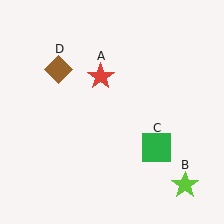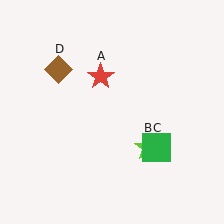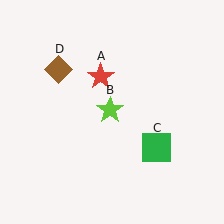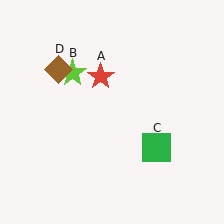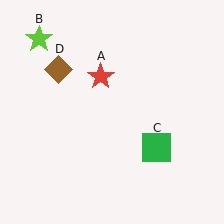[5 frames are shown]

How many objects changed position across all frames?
1 object changed position: lime star (object B).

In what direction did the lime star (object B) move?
The lime star (object B) moved up and to the left.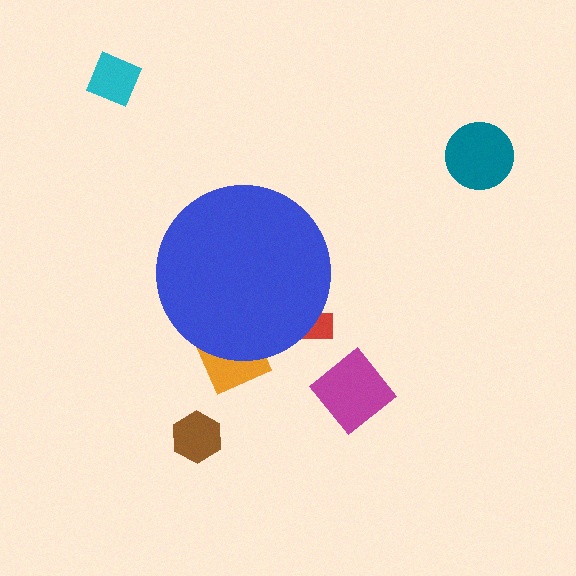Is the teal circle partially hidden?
No, the teal circle is fully visible.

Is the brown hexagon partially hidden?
No, the brown hexagon is fully visible.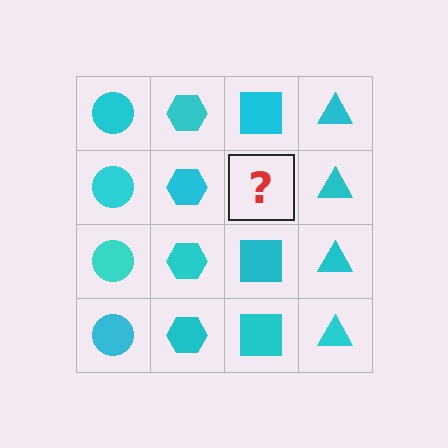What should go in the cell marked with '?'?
The missing cell should contain a cyan square.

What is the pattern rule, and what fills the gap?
The rule is that each column has a consistent shape. The gap should be filled with a cyan square.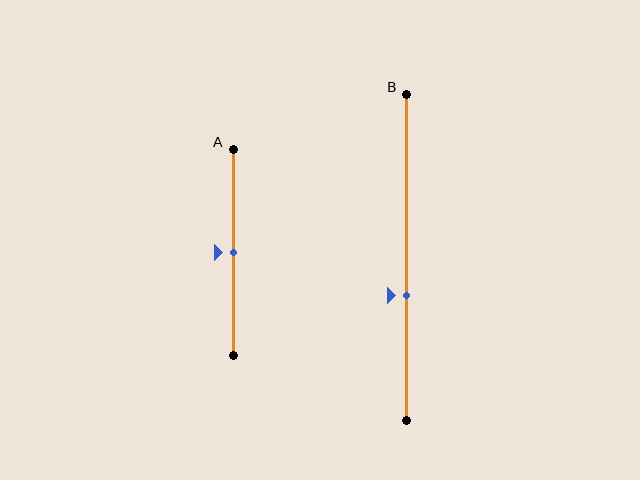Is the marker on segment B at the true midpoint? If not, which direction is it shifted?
No, the marker on segment B is shifted downward by about 12% of the segment length.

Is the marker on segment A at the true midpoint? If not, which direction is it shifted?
Yes, the marker on segment A is at the true midpoint.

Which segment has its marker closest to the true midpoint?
Segment A has its marker closest to the true midpoint.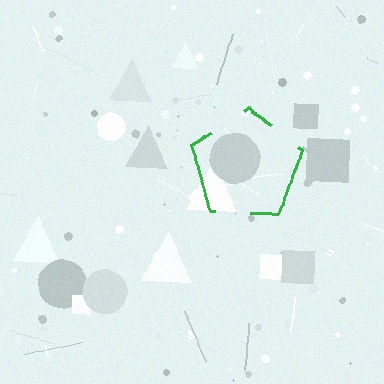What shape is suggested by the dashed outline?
The dashed outline suggests a pentagon.